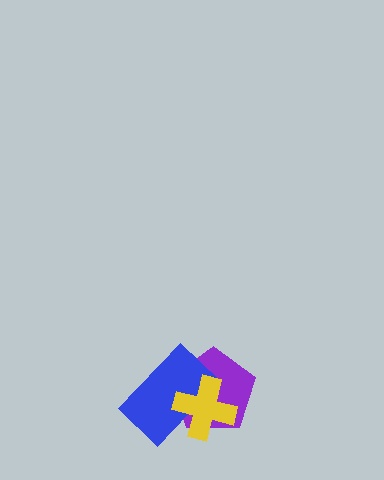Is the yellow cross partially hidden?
No, no other shape covers it.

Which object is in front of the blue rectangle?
The yellow cross is in front of the blue rectangle.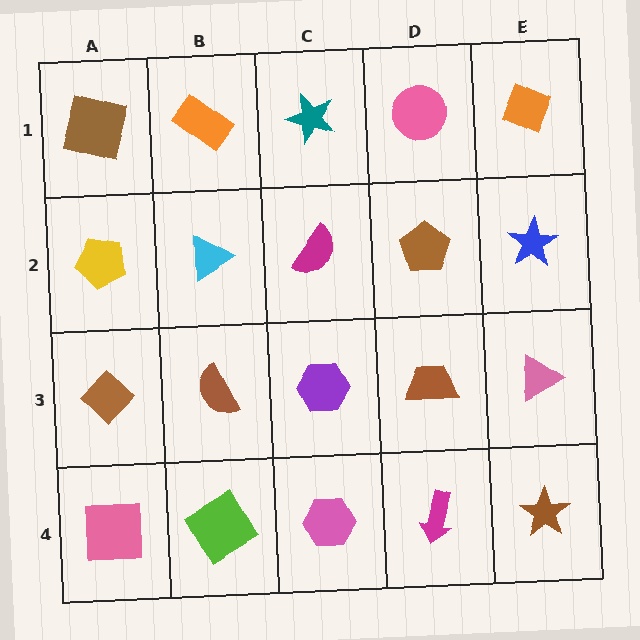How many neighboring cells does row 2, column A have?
3.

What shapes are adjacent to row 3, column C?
A magenta semicircle (row 2, column C), a pink hexagon (row 4, column C), a brown semicircle (row 3, column B), a brown trapezoid (row 3, column D).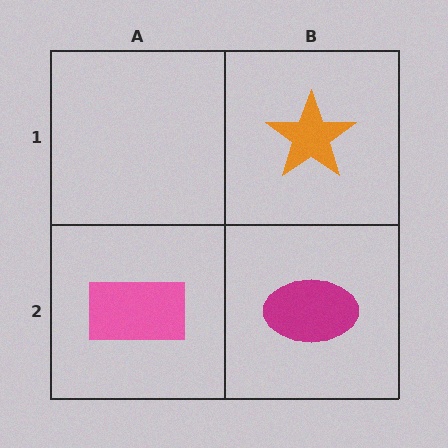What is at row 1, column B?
An orange star.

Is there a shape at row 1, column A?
No, that cell is empty.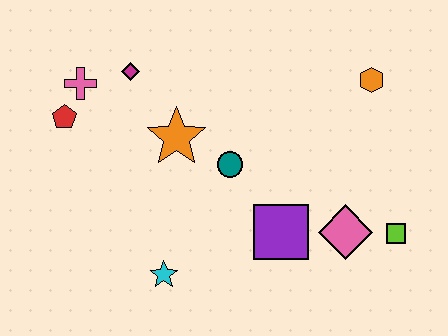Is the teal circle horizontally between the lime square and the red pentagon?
Yes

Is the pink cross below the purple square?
No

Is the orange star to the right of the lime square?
No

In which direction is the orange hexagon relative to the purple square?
The orange hexagon is above the purple square.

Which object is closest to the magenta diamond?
The pink cross is closest to the magenta diamond.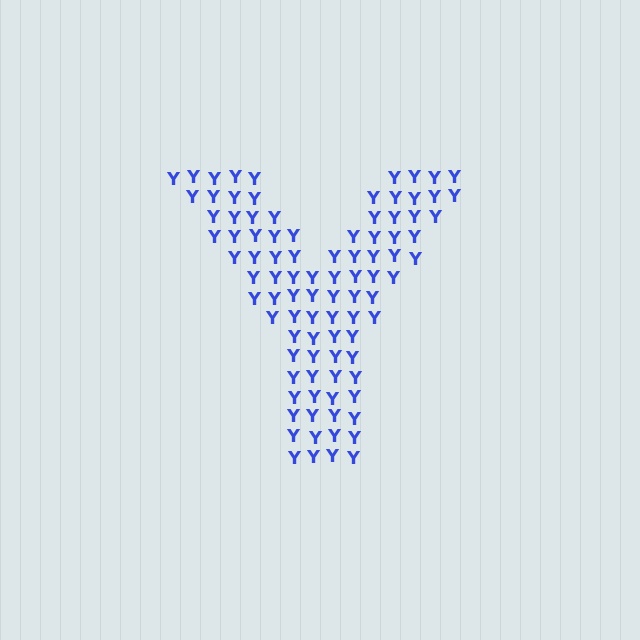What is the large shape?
The large shape is the letter Y.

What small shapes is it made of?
It is made of small letter Y's.